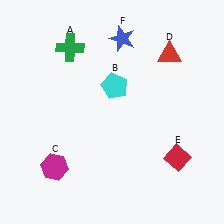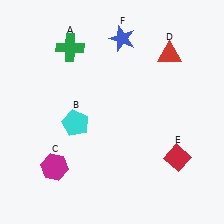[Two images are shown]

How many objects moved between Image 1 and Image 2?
1 object moved between the two images.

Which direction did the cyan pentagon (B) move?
The cyan pentagon (B) moved left.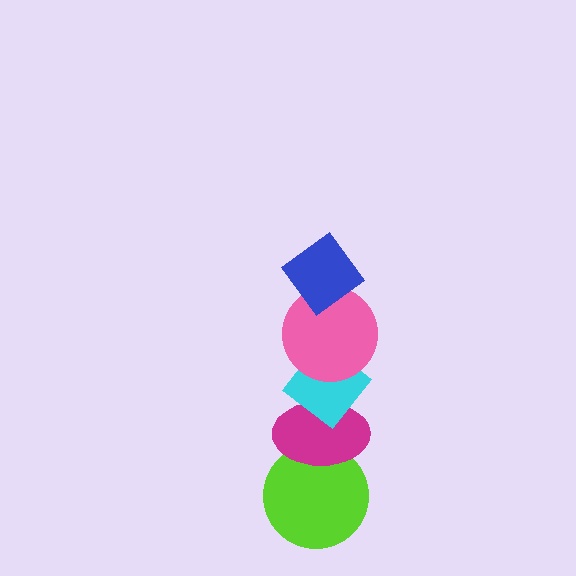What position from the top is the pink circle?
The pink circle is 2nd from the top.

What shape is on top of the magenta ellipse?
The cyan diamond is on top of the magenta ellipse.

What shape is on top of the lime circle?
The magenta ellipse is on top of the lime circle.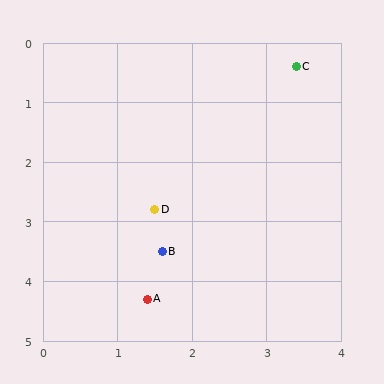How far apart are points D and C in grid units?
Points D and C are about 3.1 grid units apart.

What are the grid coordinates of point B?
Point B is at approximately (1.6, 3.5).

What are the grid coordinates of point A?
Point A is at approximately (1.4, 4.3).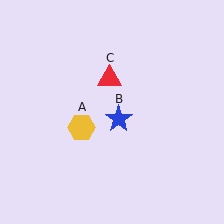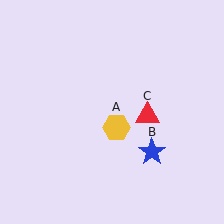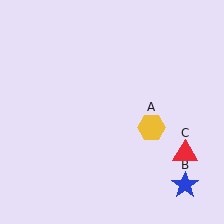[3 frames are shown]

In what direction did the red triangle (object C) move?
The red triangle (object C) moved down and to the right.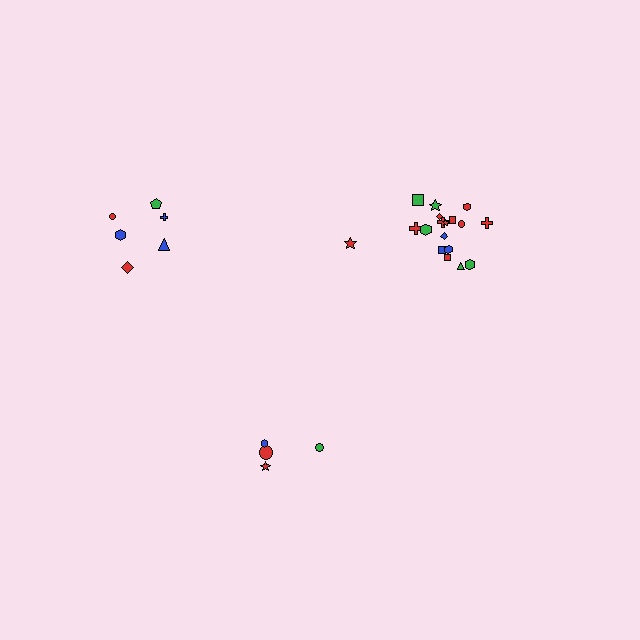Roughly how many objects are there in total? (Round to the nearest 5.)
Roughly 30 objects in total.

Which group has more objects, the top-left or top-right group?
The top-right group.